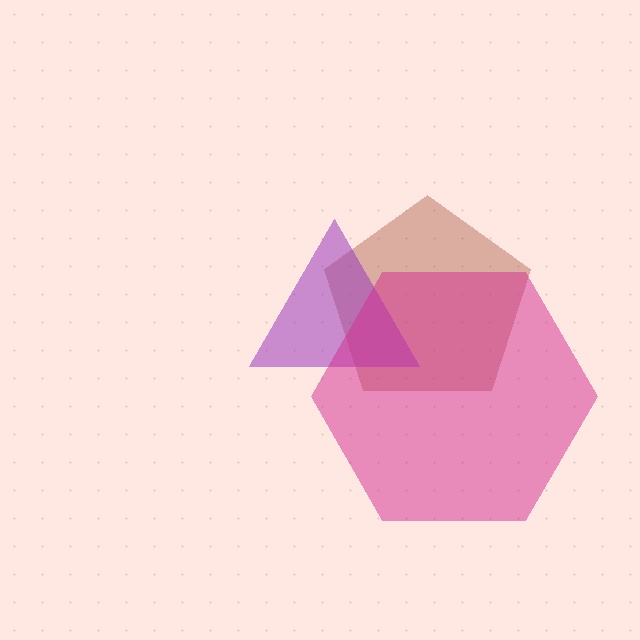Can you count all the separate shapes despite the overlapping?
Yes, there are 3 separate shapes.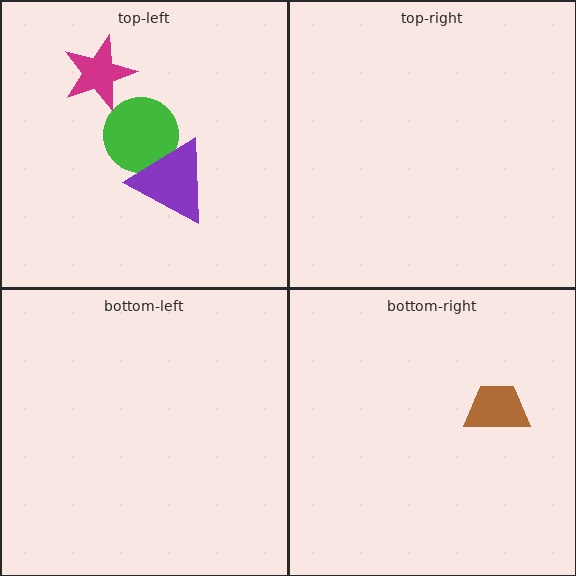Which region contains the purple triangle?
The top-left region.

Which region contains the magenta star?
The top-left region.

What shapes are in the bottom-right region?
The brown trapezoid.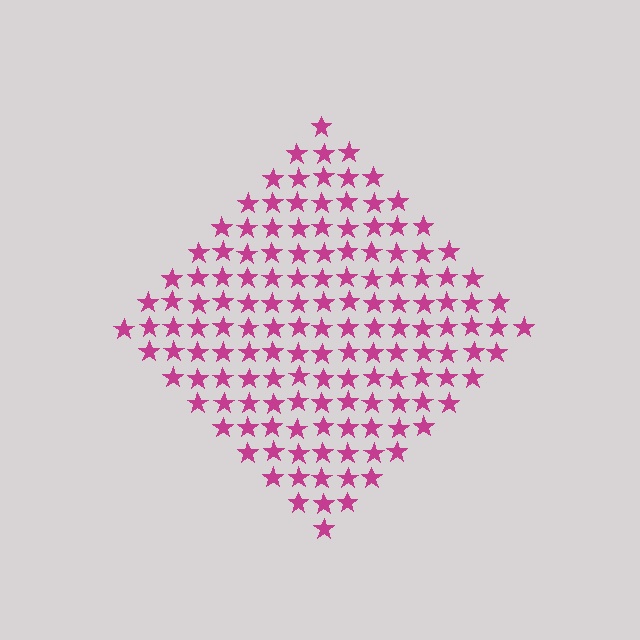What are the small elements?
The small elements are stars.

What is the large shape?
The large shape is a diamond.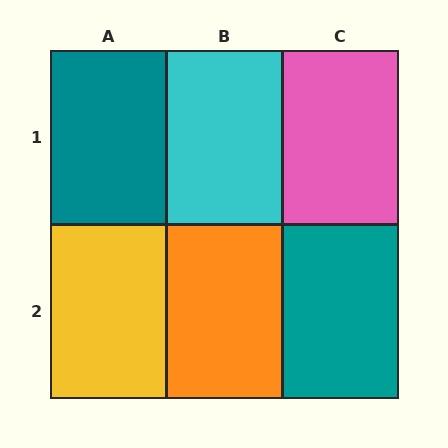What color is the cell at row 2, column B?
Orange.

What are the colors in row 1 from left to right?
Teal, cyan, pink.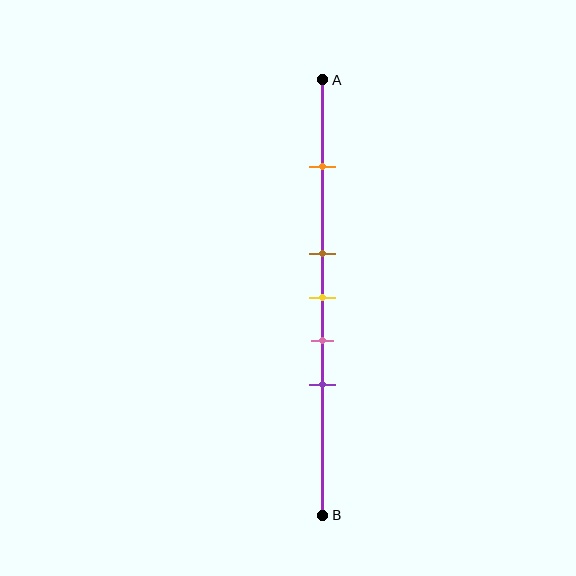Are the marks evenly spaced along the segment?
No, the marks are not evenly spaced.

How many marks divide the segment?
There are 5 marks dividing the segment.